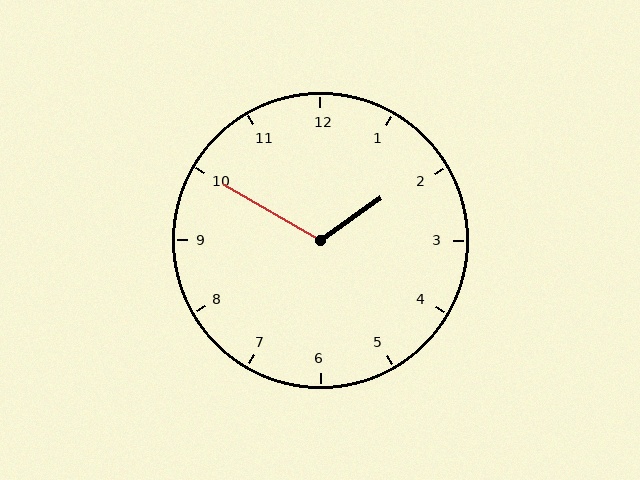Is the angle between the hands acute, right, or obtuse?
It is obtuse.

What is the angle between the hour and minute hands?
Approximately 115 degrees.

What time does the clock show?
1:50.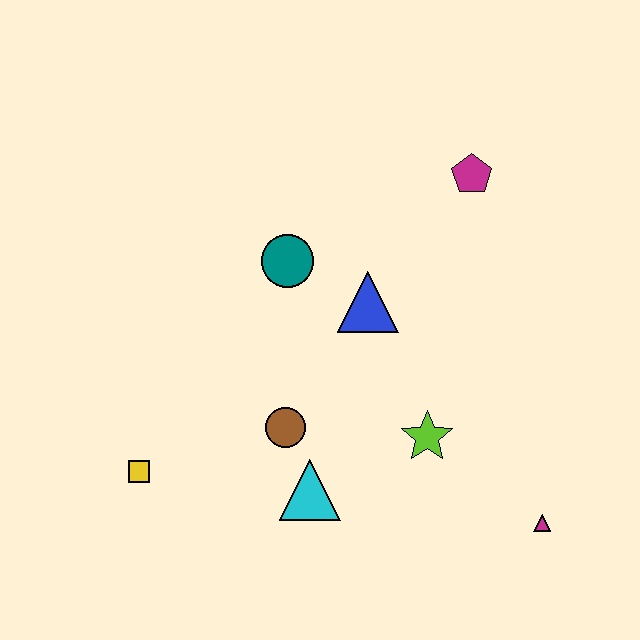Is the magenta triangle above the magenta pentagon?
No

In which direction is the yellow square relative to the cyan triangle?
The yellow square is to the left of the cyan triangle.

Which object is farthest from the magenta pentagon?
The yellow square is farthest from the magenta pentagon.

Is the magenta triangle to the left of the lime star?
No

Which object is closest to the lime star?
The cyan triangle is closest to the lime star.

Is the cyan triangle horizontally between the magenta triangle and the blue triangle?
No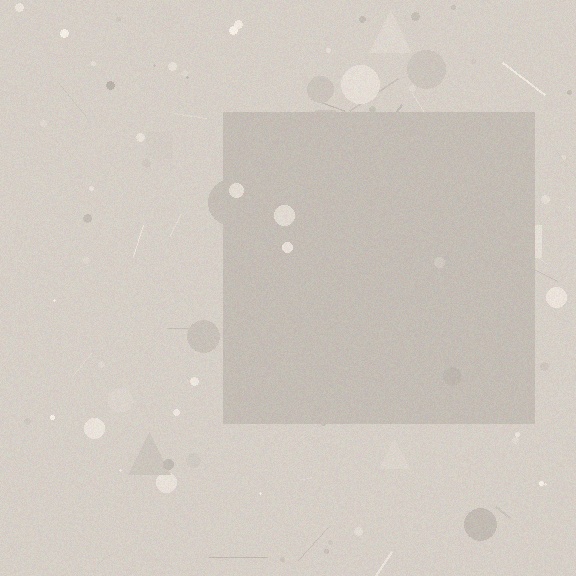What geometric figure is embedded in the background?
A square is embedded in the background.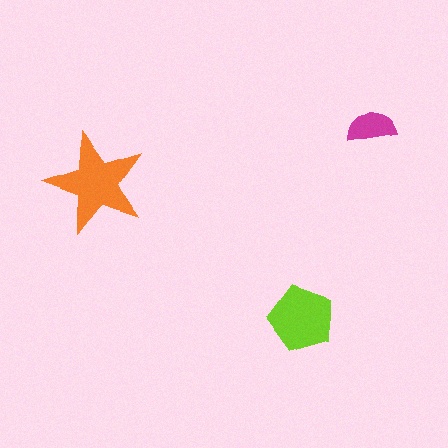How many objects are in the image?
There are 3 objects in the image.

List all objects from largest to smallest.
The orange star, the lime pentagon, the magenta semicircle.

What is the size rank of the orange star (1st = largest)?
1st.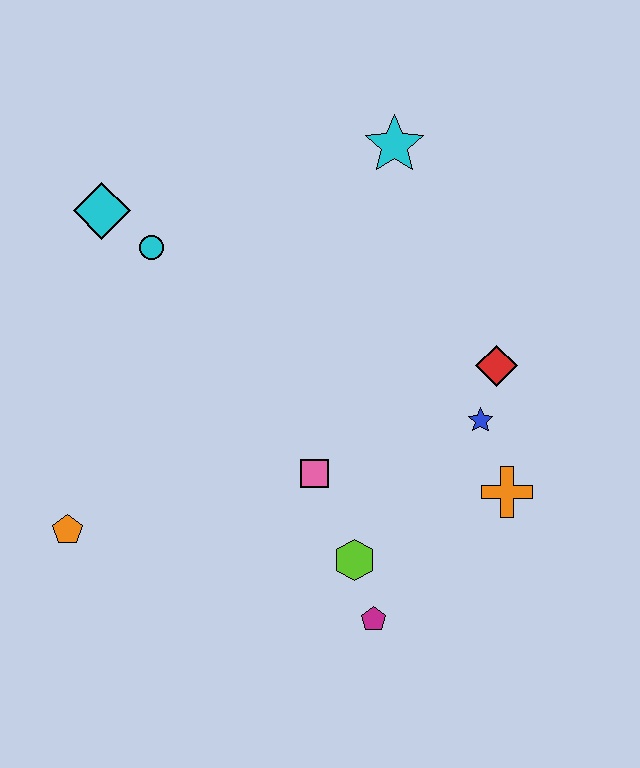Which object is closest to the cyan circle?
The cyan diamond is closest to the cyan circle.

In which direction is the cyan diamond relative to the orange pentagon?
The cyan diamond is above the orange pentagon.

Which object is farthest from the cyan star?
The orange pentagon is farthest from the cyan star.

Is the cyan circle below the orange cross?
No